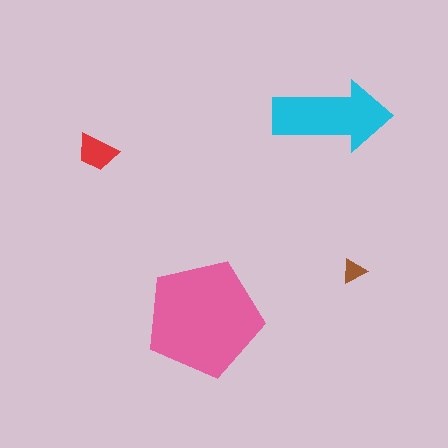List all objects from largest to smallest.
The pink pentagon, the cyan arrow, the red trapezoid, the brown triangle.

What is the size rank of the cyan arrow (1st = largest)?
2nd.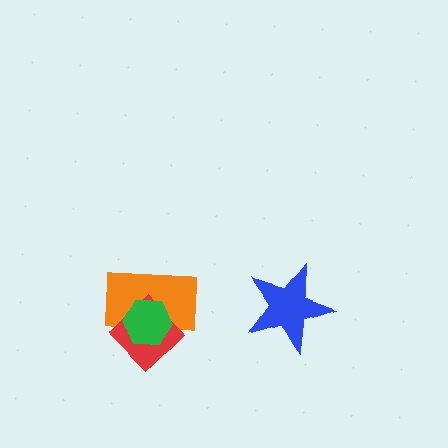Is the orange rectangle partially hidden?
Yes, it is partially covered by another shape.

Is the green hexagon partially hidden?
No, no other shape covers it.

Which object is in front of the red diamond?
The green hexagon is in front of the red diamond.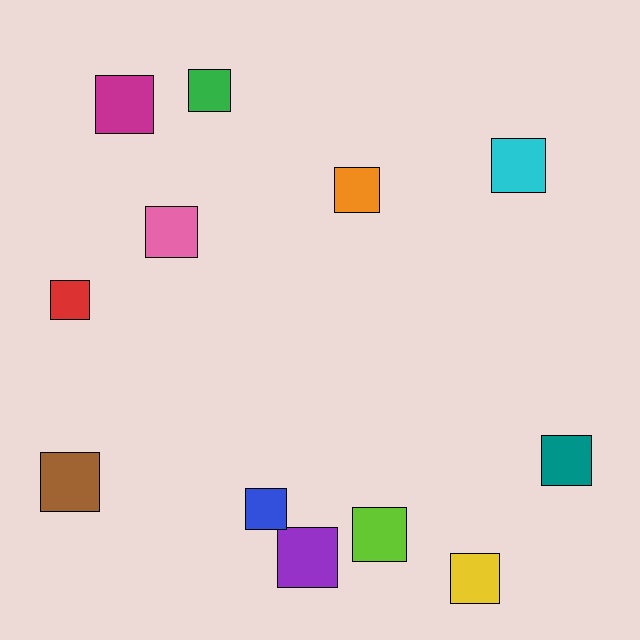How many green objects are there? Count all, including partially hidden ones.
There is 1 green object.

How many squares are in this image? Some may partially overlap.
There are 12 squares.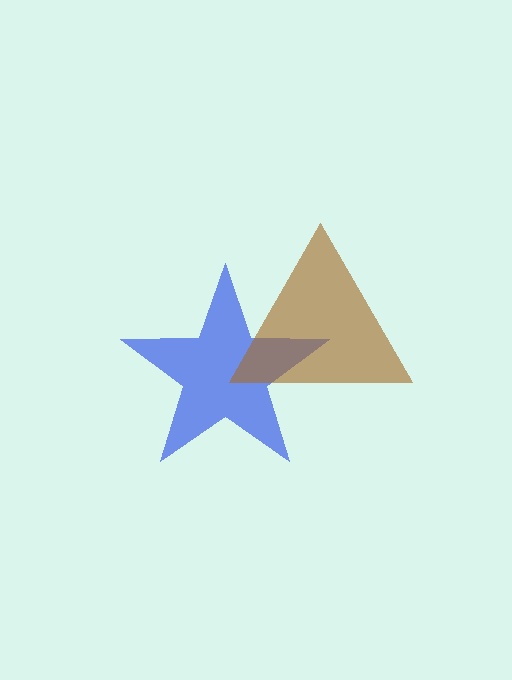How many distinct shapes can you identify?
There are 2 distinct shapes: a blue star, a brown triangle.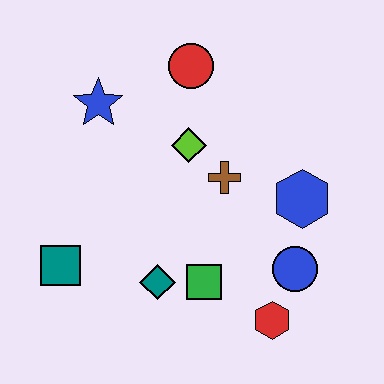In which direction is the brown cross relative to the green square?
The brown cross is above the green square.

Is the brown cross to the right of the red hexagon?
No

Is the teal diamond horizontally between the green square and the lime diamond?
No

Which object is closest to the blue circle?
The red hexagon is closest to the blue circle.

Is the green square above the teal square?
No